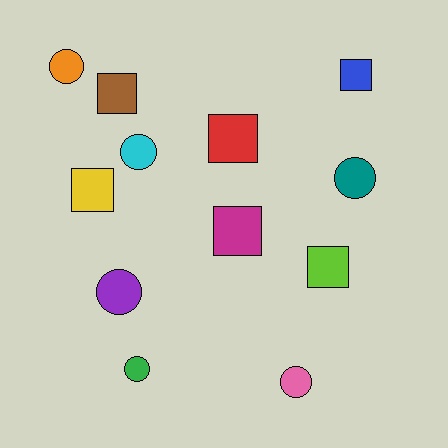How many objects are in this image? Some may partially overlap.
There are 12 objects.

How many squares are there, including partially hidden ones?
There are 6 squares.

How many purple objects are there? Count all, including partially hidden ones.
There is 1 purple object.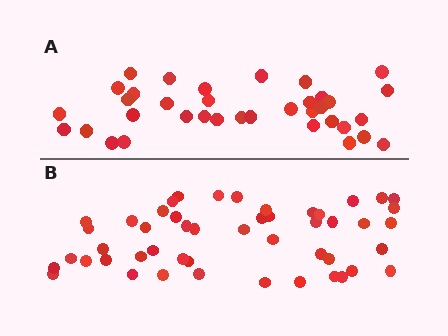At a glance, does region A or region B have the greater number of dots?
Region B (the bottom region) has more dots.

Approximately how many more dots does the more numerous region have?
Region B has approximately 15 more dots than region A.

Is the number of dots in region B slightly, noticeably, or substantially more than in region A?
Region B has noticeably more, but not dramatically so. The ratio is roughly 1.4 to 1.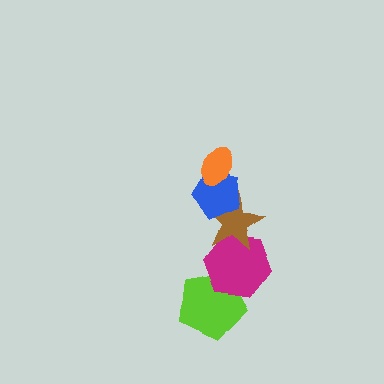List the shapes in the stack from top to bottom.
From top to bottom: the orange ellipse, the blue pentagon, the brown star, the magenta hexagon, the lime pentagon.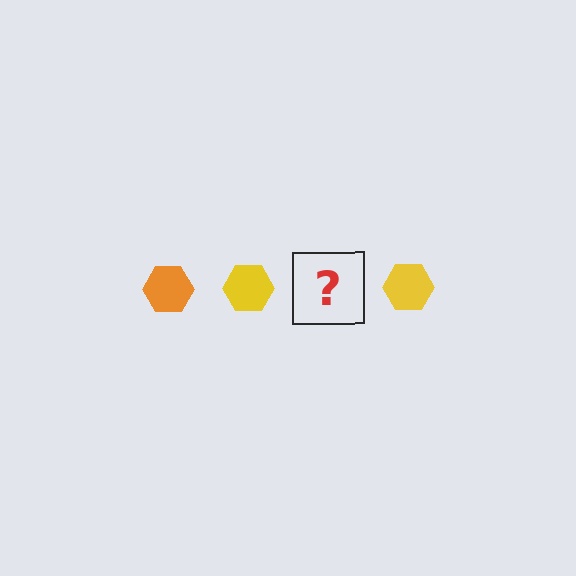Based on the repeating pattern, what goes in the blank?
The blank should be an orange hexagon.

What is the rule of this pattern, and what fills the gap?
The rule is that the pattern cycles through orange, yellow hexagons. The gap should be filled with an orange hexagon.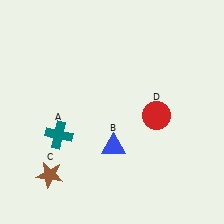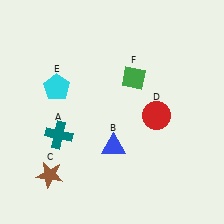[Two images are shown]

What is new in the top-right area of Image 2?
A green diamond (F) was added in the top-right area of Image 2.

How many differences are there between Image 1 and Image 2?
There are 2 differences between the two images.